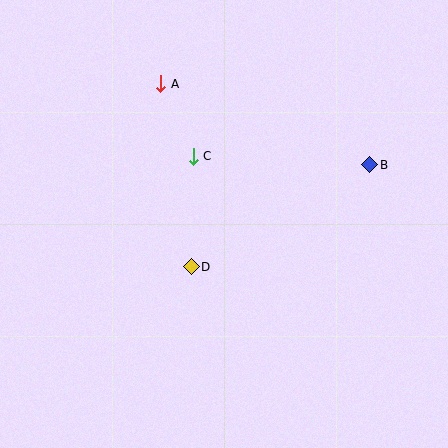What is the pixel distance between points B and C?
The distance between B and C is 177 pixels.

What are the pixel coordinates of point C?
Point C is at (193, 156).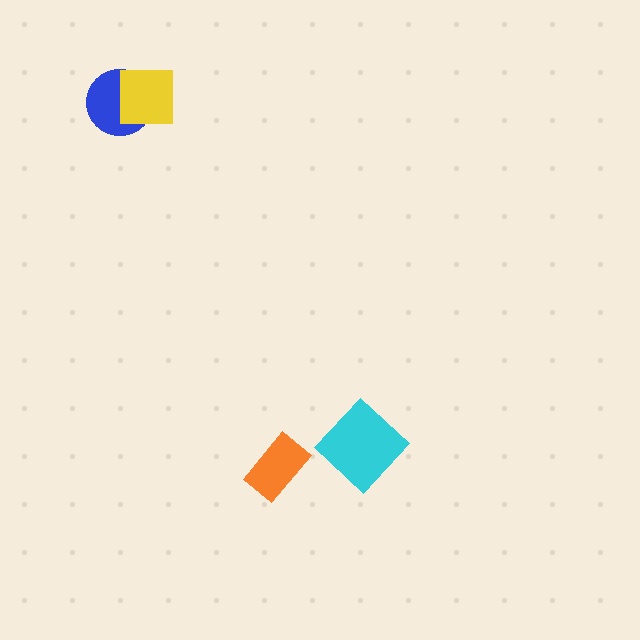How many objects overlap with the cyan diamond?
0 objects overlap with the cyan diamond.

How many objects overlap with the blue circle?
1 object overlaps with the blue circle.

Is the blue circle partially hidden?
Yes, it is partially covered by another shape.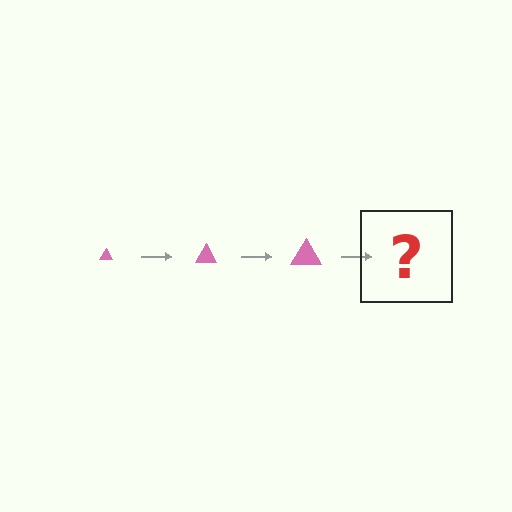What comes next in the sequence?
The next element should be a pink triangle, larger than the previous one.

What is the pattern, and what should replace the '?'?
The pattern is that the triangle gets progressively larger each step. The '?' should be a pink triangle, larger than the previous one.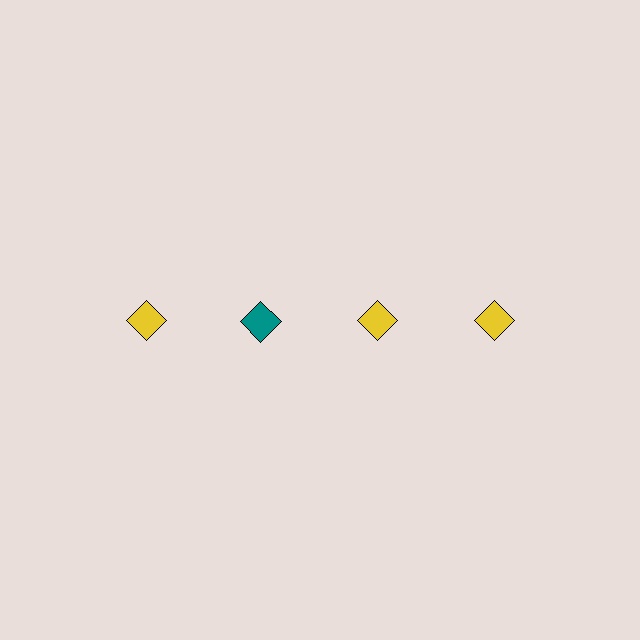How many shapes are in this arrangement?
There are 4 shapes arranged in a grid pattern.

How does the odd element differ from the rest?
It has a different color: teal instead of yellow.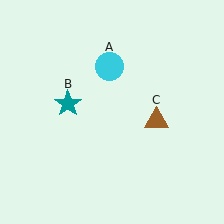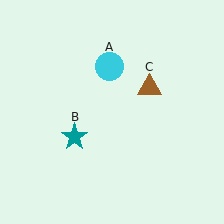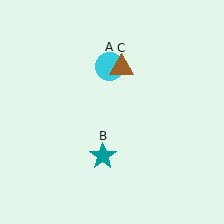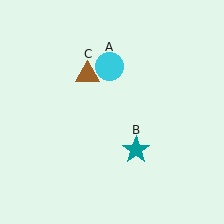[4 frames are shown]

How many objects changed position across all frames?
2 objects changed position: teal star (object B), brown triangle (object C).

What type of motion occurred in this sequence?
The teal star (object B), brown triangle (object C) rotated counterclockwise around the center of the scene.